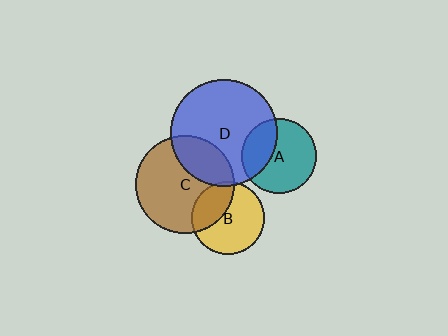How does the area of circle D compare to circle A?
Approximately 2.0 times.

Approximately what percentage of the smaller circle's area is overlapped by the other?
Approximately 35%.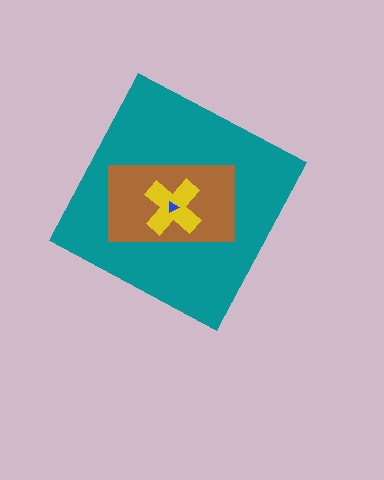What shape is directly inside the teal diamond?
The brown rectangle.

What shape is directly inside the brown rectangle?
The yellow cross.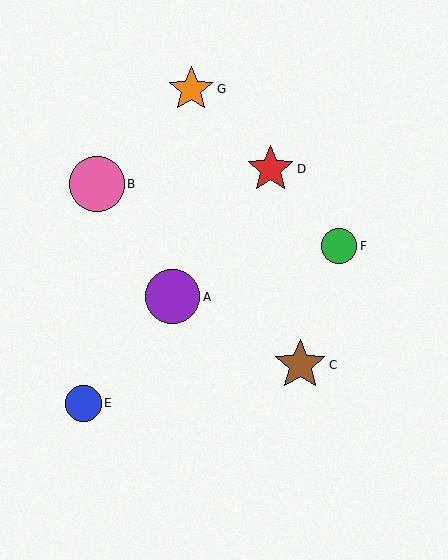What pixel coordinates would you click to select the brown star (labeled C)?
Click at (300, 365) to select the brown star C.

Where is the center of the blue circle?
The center of the blue circle is at (83, 403).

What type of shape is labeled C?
Shape C is a brown star.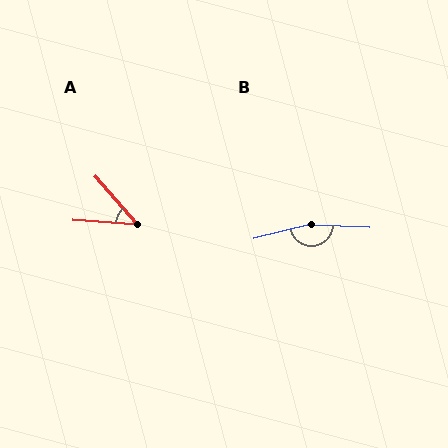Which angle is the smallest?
A, at approximately 45 degrees.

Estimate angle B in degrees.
Approximately 164 degrees.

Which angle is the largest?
B, at approximately 164 degrees.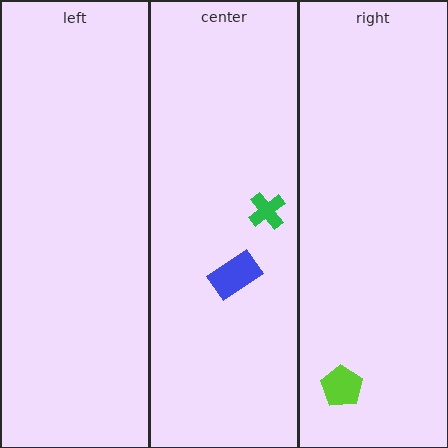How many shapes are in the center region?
2.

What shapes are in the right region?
The lime pentagon.